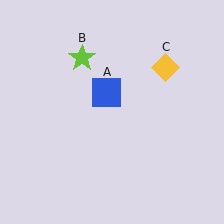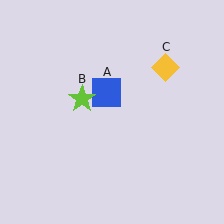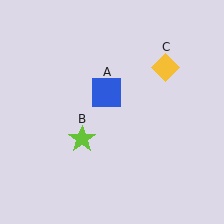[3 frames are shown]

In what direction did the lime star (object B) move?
The lime star (object B) moved down.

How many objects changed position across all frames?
1 object changed position: lime star (object B).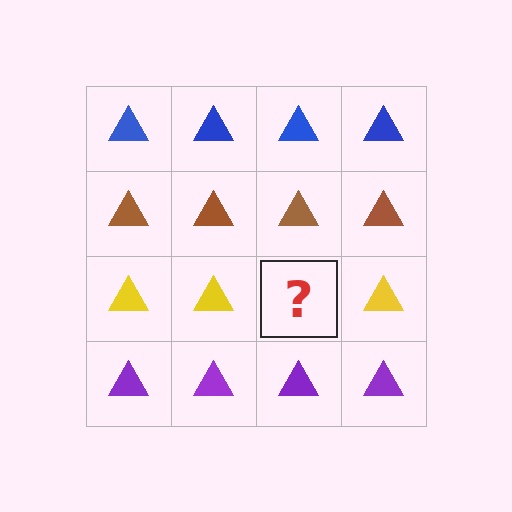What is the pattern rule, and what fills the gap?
The rule is that each row has a consistent color. The gap should be filled with a yellow triangle.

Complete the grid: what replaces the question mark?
The question mark should be replaced with a yellow triangle.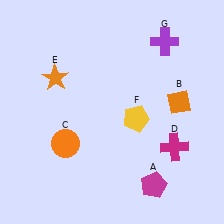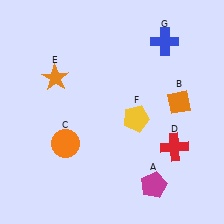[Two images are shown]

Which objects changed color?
D changed from magenta to red. G changed from purple to blue.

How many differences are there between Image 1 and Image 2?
There are 2 differences between the two images.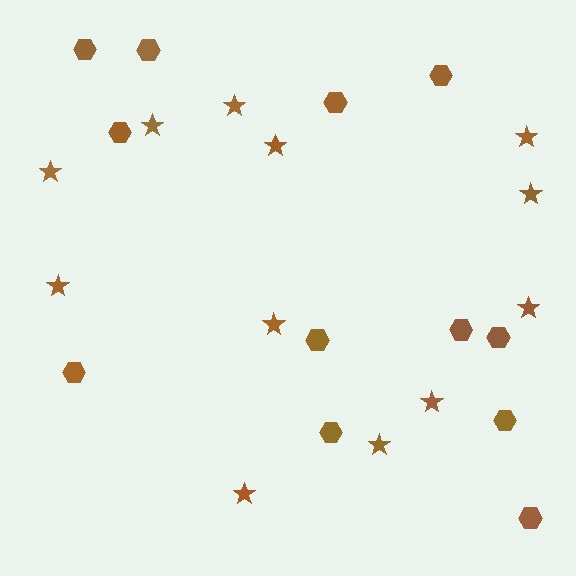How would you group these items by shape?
There are 2 groups: one group of stars (12) and one group of hexagons (12).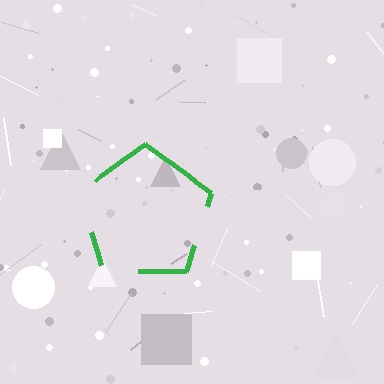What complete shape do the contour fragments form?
The contour fragments form a pentagon.